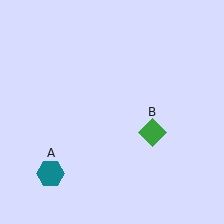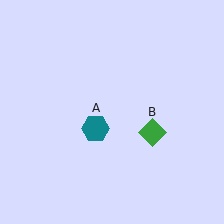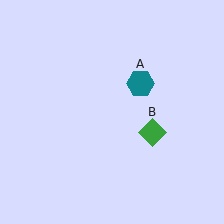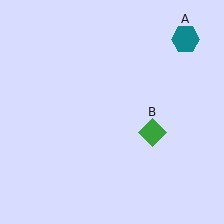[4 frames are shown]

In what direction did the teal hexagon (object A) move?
The teal hexagon (object A) moved up and to the right.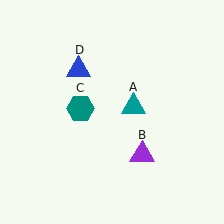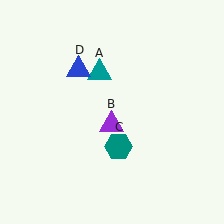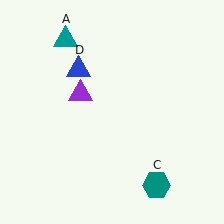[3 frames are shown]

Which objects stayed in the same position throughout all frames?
Blue triangle (object D) remained stationary.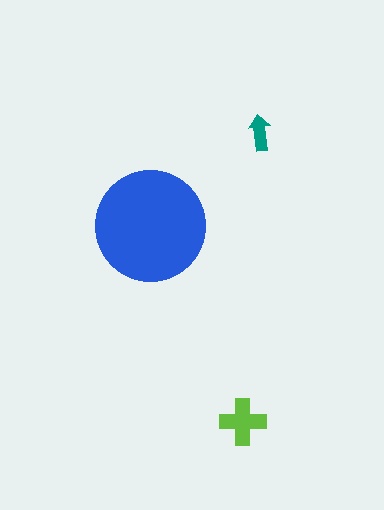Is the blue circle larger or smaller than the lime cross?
Larger.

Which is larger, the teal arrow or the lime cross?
The lime cross.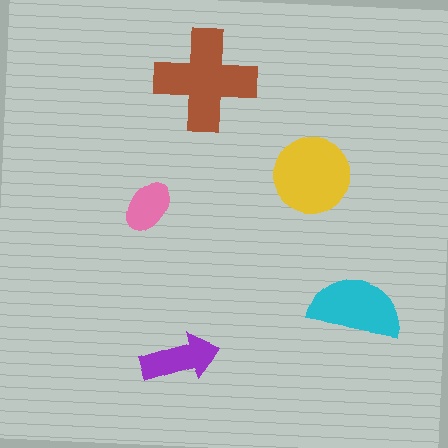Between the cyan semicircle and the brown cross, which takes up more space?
The brown cross.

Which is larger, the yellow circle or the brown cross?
The brown cross.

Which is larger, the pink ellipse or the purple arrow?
The purple arrow.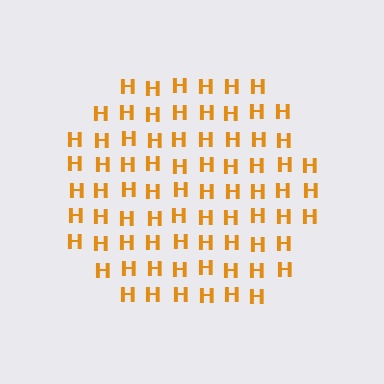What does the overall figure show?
The overall figure shows a circle.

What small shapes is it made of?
It is made of small letter H's.